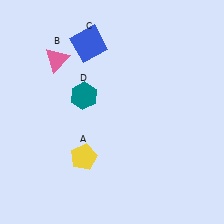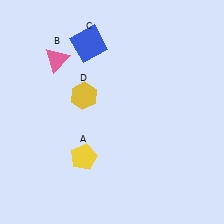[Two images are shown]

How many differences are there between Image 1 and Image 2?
There is 1 difference between the two images.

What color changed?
The hexagon (D) changed from teal in Image 1 to yellow in Image 2.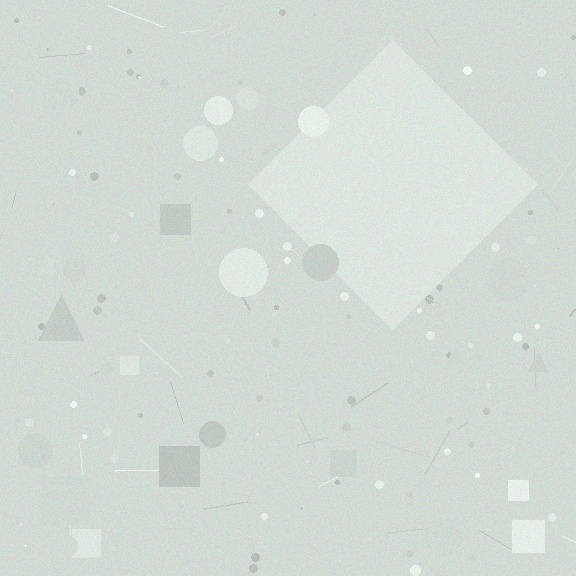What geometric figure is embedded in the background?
A diamond is embedded in the background.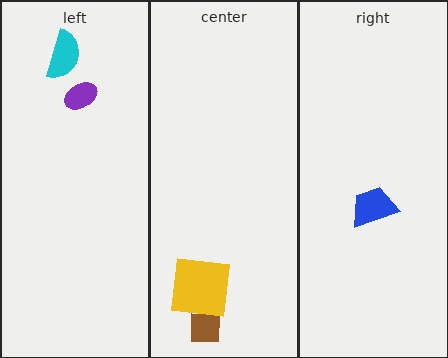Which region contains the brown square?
The center region.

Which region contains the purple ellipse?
The left region.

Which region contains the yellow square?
The center region.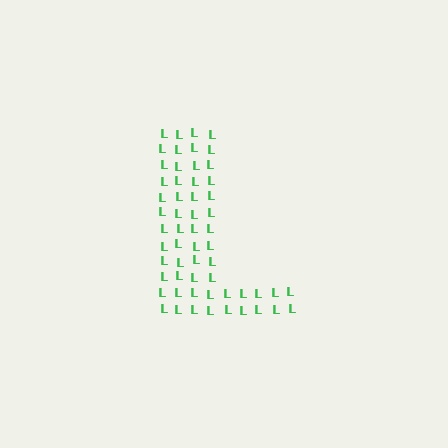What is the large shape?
The large shape is the letter L.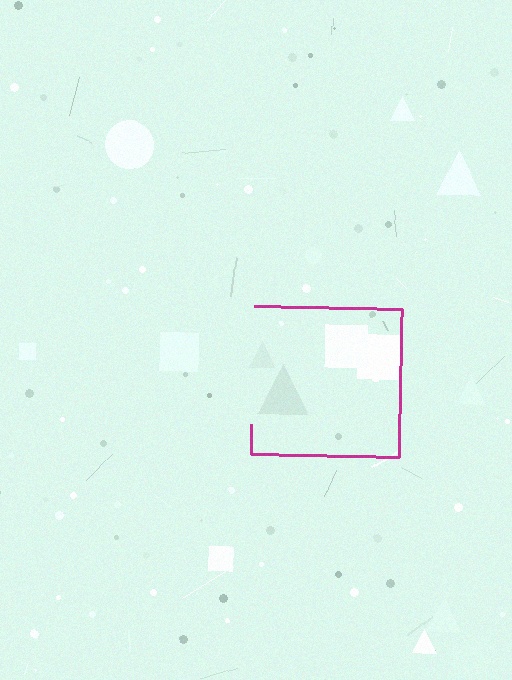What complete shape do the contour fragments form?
The contour fragments form a square.